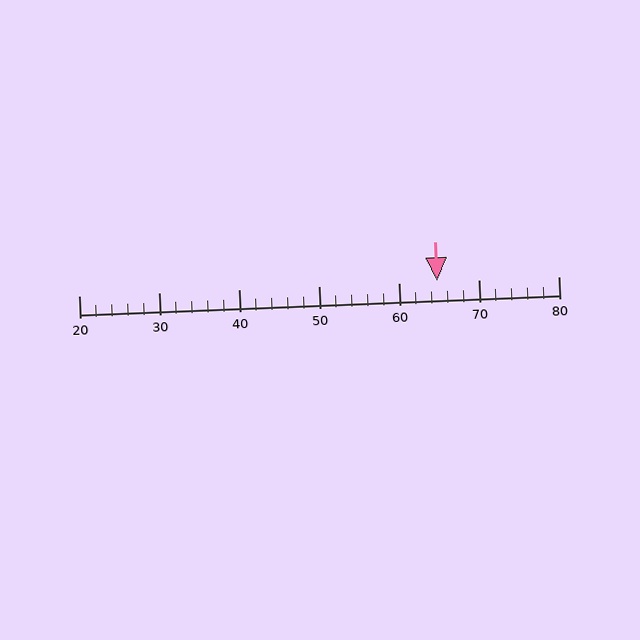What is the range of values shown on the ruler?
The ruler shows values from 20 to 80.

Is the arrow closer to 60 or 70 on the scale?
The arrow is closer to 60.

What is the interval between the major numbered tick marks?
The major tick marks are spaced 10 units apart.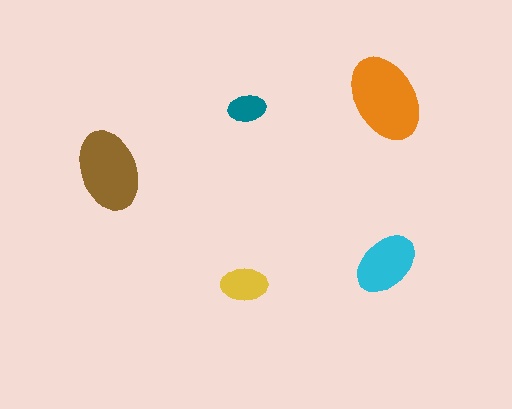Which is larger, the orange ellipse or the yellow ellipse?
The orange one.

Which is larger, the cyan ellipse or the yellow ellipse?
The cyan one.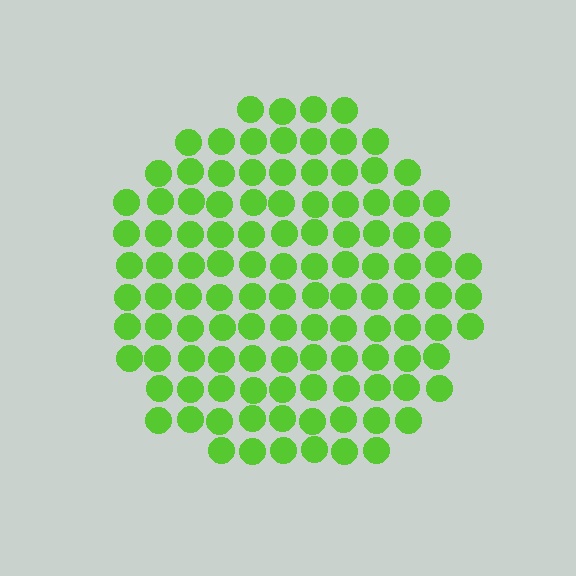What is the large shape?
The large shape is a circle.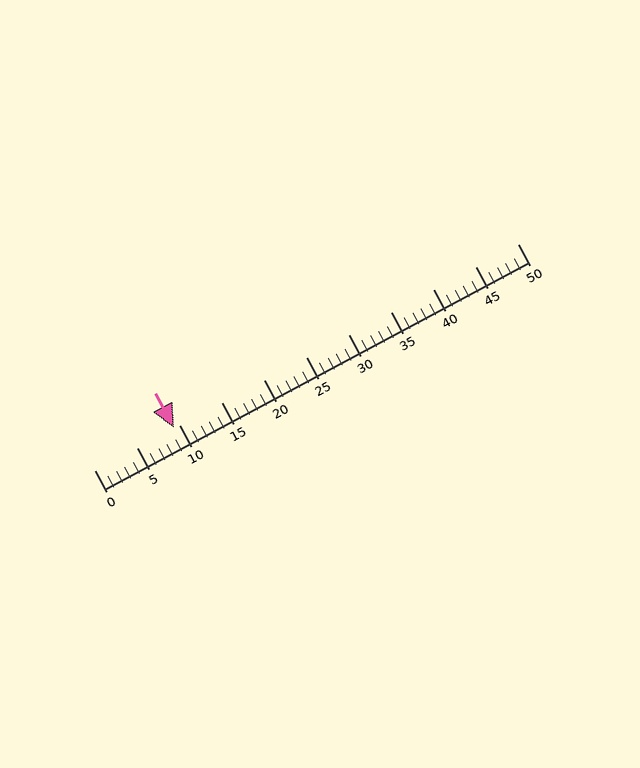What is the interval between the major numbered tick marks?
The major tick marks are spaced 5 units apart.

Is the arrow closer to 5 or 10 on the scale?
The arrow is closer to 10.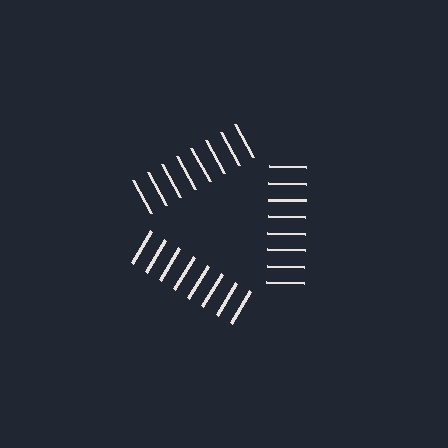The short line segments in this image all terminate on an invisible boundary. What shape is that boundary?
An illusory triangle — the line segments terminate on its edges but no continuous stroke is drawn.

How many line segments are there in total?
24 — 8 along each of the 3 edges.